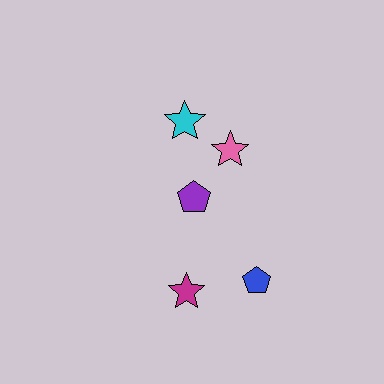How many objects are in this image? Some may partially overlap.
There are 5 objects.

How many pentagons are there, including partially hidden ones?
There are 2 pentagons.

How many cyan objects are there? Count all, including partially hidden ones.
There is 1 cyan object.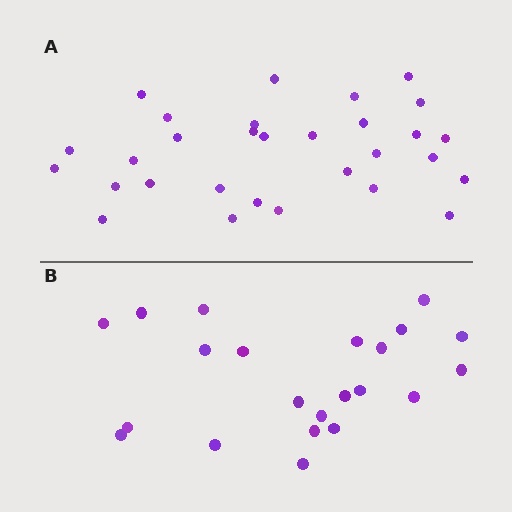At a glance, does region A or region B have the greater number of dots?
Region A (the top region) has more dots.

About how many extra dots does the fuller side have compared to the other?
Region A has roughly 8 or so more dots than region B.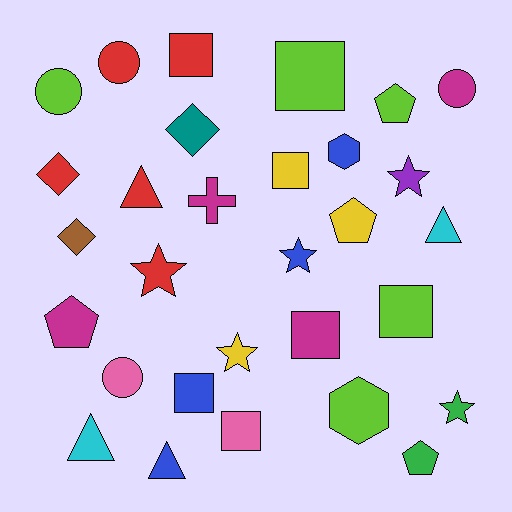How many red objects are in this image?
There are 5 red objects.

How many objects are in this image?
There are 30 objects.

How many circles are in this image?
There are 4 circles.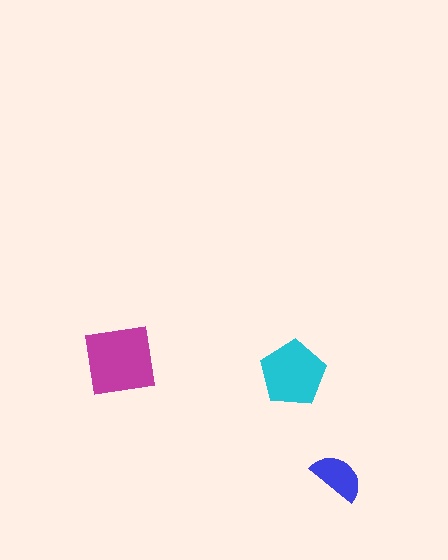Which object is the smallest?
The blue semicircle.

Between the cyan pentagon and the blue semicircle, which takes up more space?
The cyan pentagon.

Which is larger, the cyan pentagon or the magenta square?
The magenta square.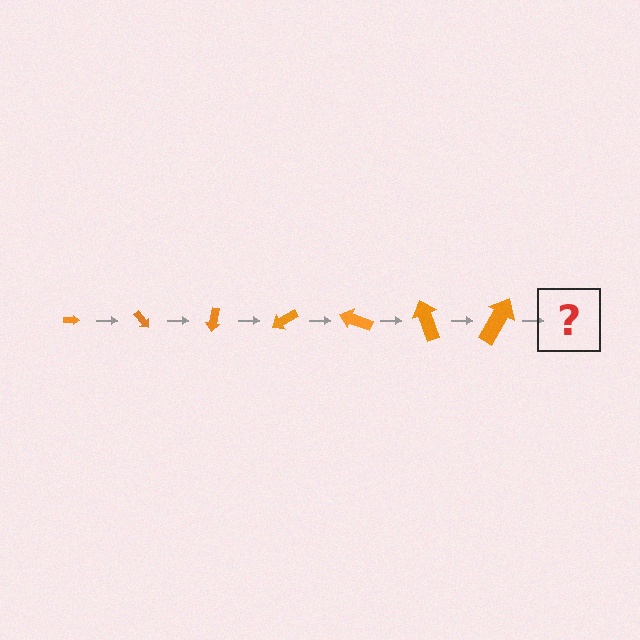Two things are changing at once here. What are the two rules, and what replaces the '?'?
The two rules are that the arrow grows larger each step and it rotates 50 degrees each step. The '?' should be an arrow, larger than the previous one and rotated 350 degrees from the start.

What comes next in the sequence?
The next element should be an arrow, larger than the previous one and rotated 350 degrees from the start.